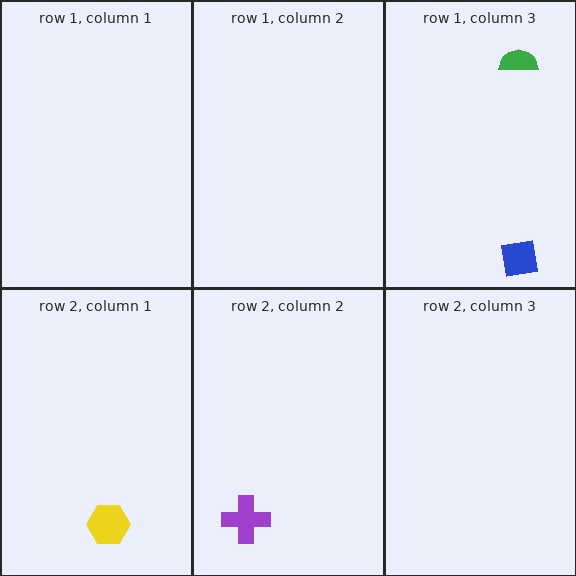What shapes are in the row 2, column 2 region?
The purple cross.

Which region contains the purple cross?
The row 2, column 2 region.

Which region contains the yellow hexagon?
The row 2, column 1 region.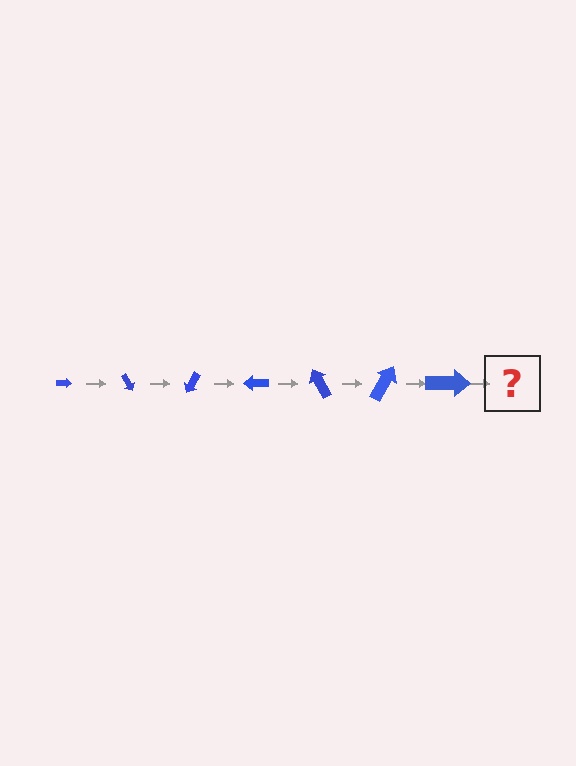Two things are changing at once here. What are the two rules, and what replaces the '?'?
The two rules are that the arrow grows larger each step and it rotates 60 degrees each step. The '?' should be an arrow, larger than the previous one and rotated 420 degrees from the start.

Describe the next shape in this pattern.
It should be an arrow, larger than the previous one and rotated 420 degrees from the start.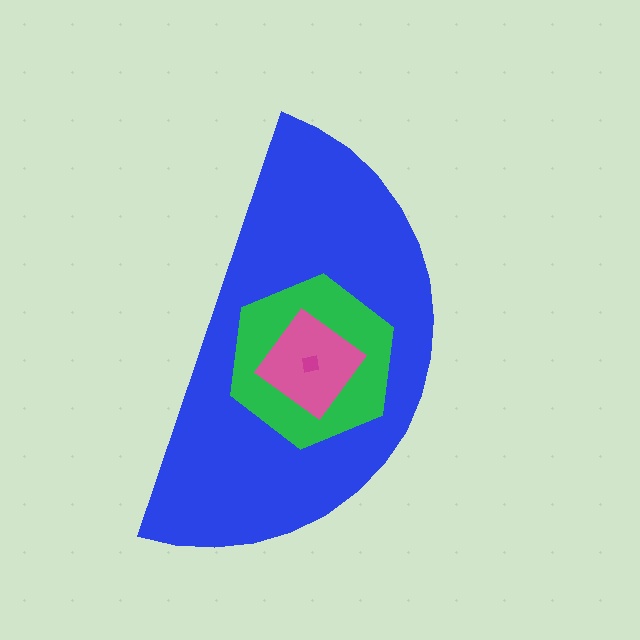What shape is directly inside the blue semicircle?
The green hexagon.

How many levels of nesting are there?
4.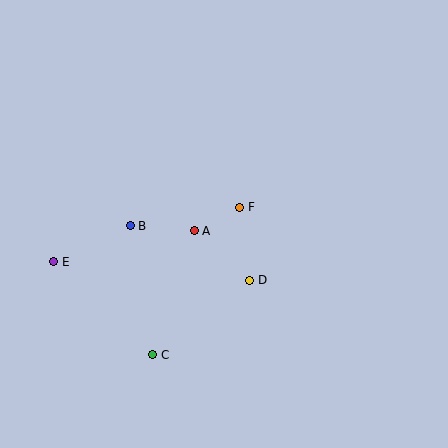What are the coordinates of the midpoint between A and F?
The midpoint between A and F is at (217, 219).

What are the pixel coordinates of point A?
Point A is at (194, 231).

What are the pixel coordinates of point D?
Point D is at (250, 280).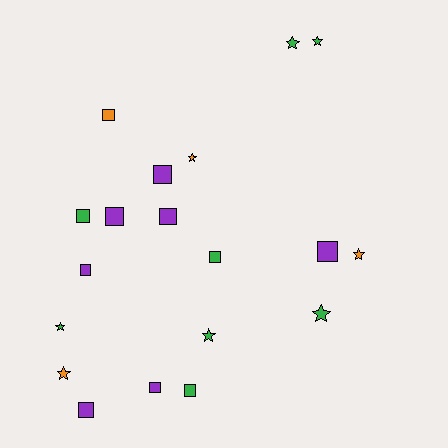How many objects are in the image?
There are 19 objects.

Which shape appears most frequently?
Square, with 11 objects.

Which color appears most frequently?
Green, with 8 objects.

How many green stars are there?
There are 5 green stars.